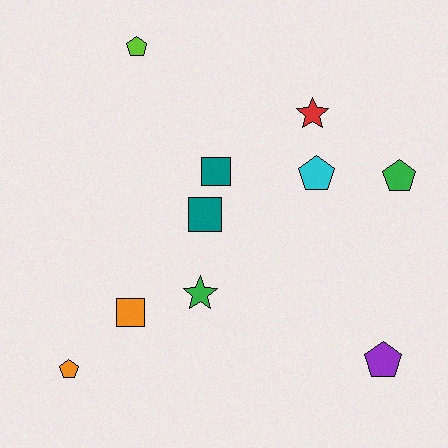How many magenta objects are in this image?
There are no magenta objects.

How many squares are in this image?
There are 3 squares.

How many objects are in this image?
There are 10 objects.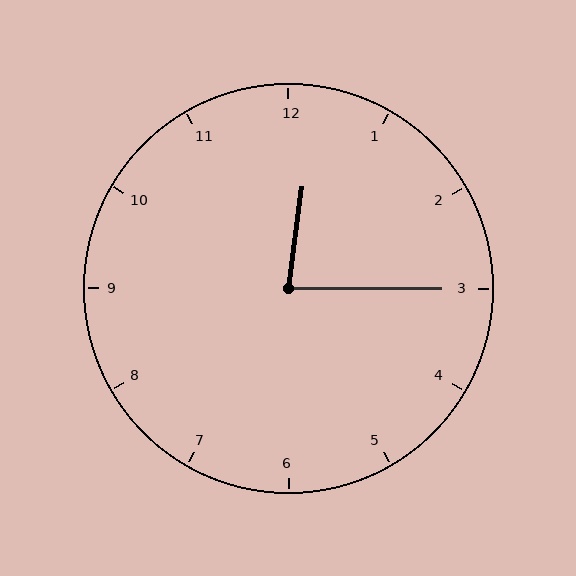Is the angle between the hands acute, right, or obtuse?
It is acute.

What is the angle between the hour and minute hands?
Approximately 82 degrees.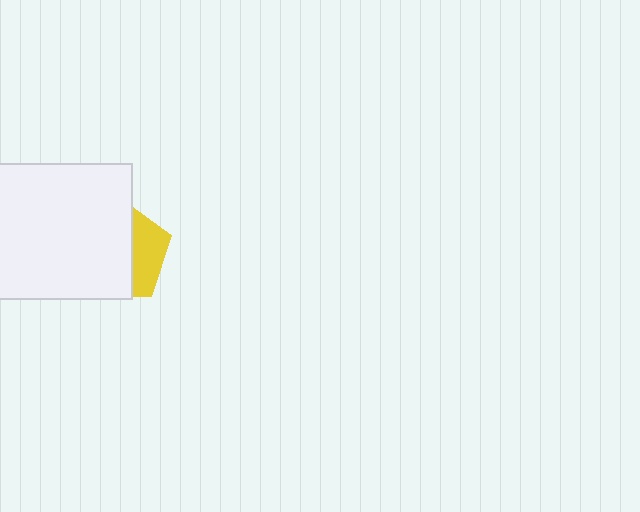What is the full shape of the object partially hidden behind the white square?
The partially hidden object is a yellow pentagon.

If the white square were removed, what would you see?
You would see the complete yellow pentagon.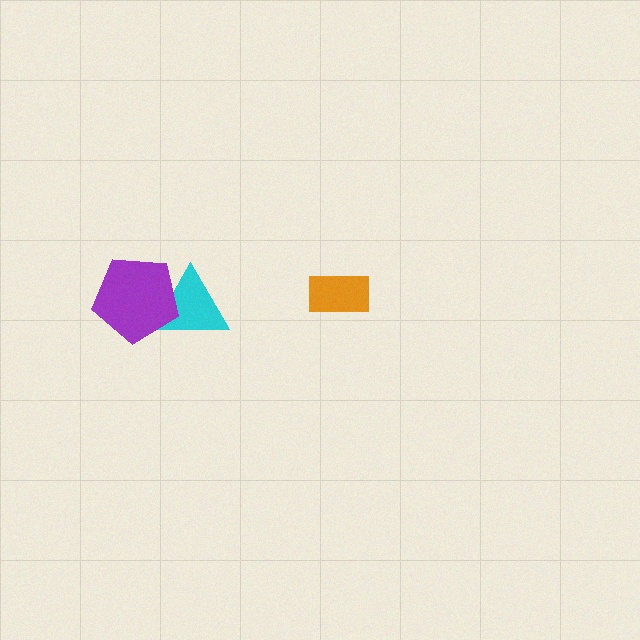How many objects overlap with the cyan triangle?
1 object overlaps with the cyan triangle.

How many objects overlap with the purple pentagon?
1 object overlaps with the purple pentagon.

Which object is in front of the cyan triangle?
The purple pentagon is in front of the cyan triangle.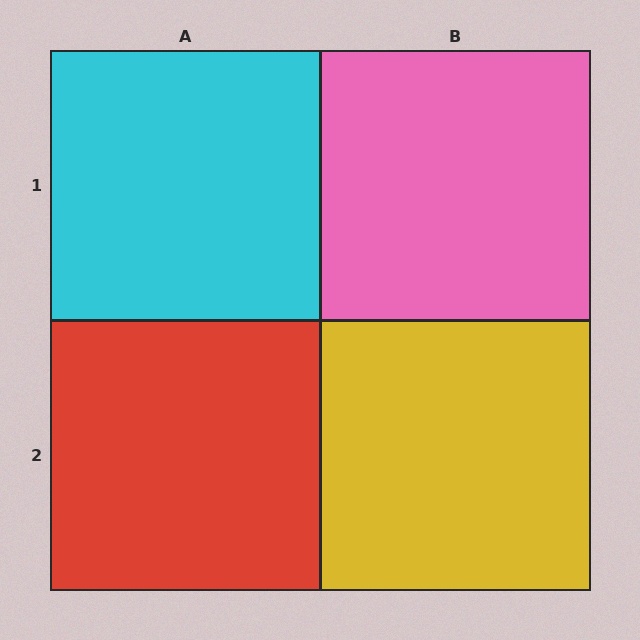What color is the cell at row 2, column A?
Red.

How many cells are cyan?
1 cell is cyan.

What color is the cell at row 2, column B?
Yellow.